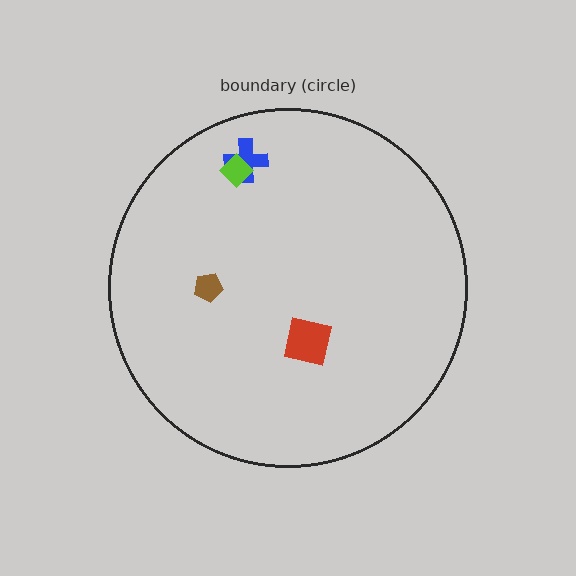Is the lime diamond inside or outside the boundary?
Inside.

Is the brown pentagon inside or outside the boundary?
Inside.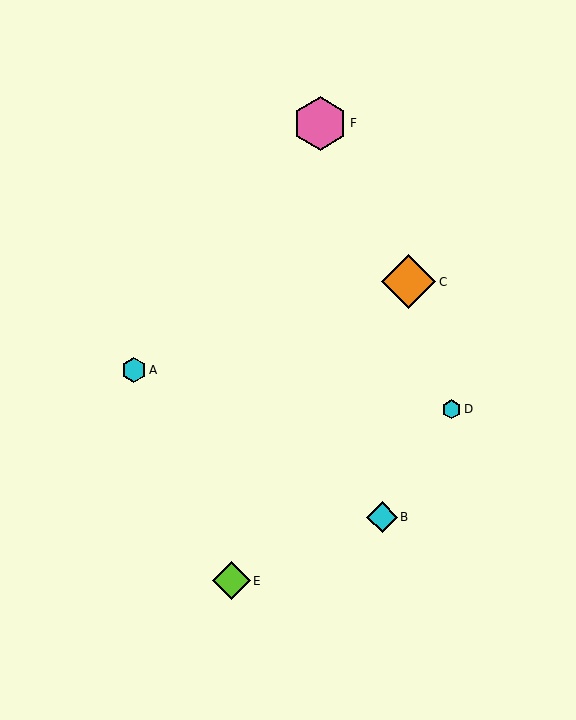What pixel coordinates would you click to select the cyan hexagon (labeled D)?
Click at (452, 409) to select the cyan hexagon D.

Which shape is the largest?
The orange diamond (labeled C) is the largest.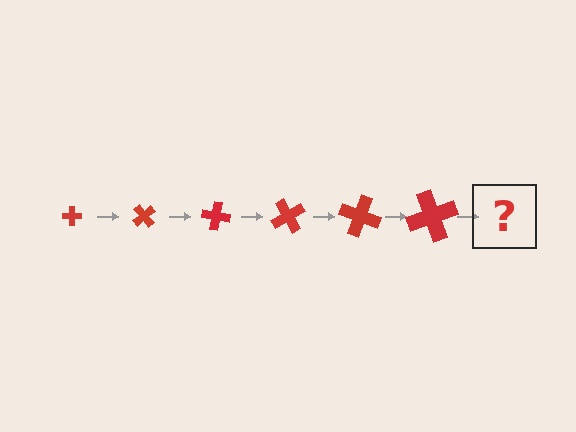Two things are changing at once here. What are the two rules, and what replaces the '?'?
The two rules are that the cross grows larger each step and it rotates 50 degrees each step. The '?' should be a cross, larger than the previous one and rotated 300 degrees from the start.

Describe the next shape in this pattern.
It should be a cross, larger than the previous one and rotated 300 degrees from the start.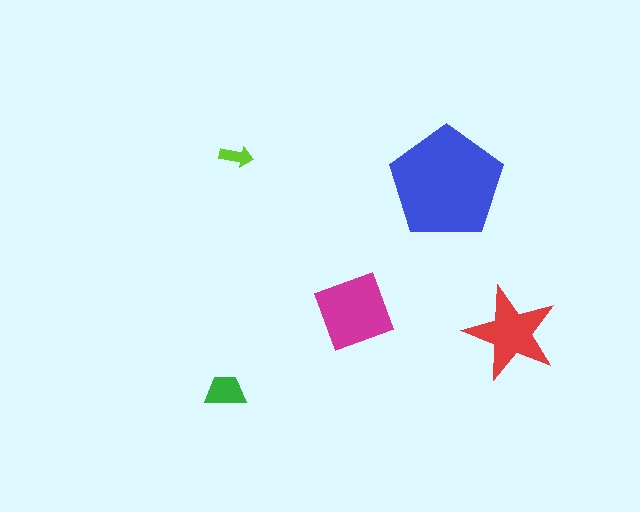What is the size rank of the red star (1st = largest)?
3rd.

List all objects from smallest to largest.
The lime arrow, the green trapezoid, the red star, the magenta diamond, the blue pentagon.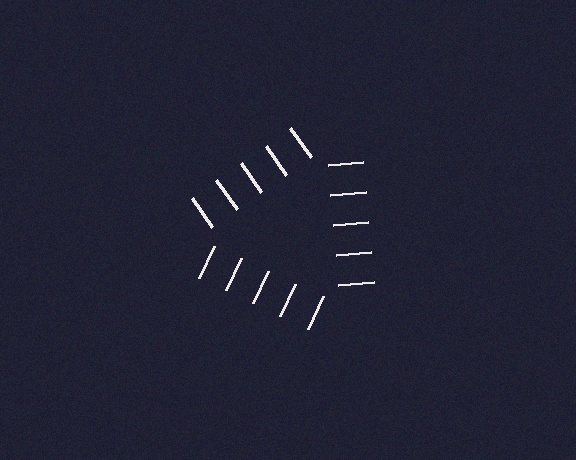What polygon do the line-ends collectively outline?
An illusory triangle — the line segments terminate on its edges but no continuous stroke is drawn.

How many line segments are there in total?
15 — 5 along each of the 3 edges.